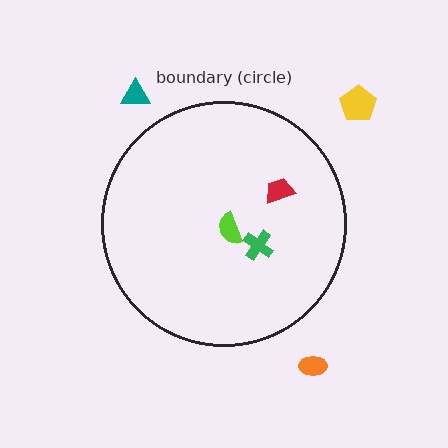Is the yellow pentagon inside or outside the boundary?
Outside.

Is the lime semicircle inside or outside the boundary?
Inside.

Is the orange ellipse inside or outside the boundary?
Outside.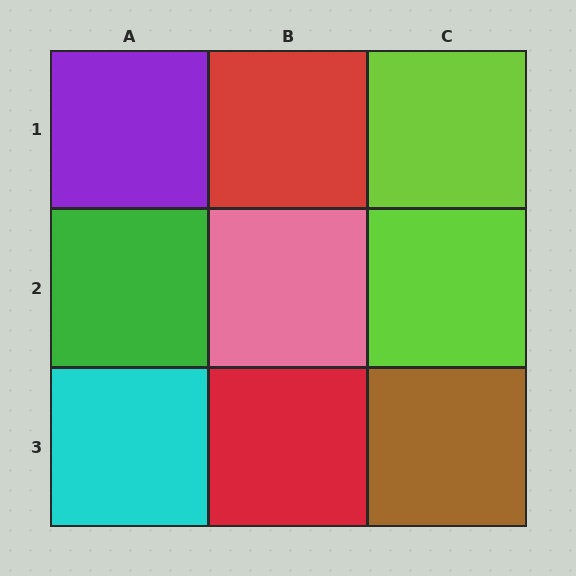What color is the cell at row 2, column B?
Pink.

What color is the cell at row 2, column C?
Lime.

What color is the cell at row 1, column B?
Red.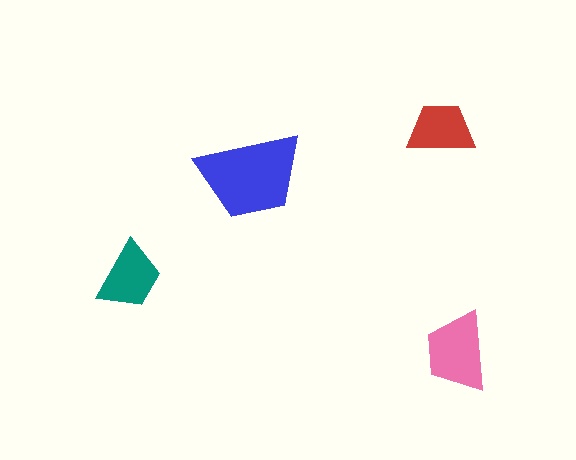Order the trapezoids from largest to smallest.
the blue one, the pink one, the teal one, the red one.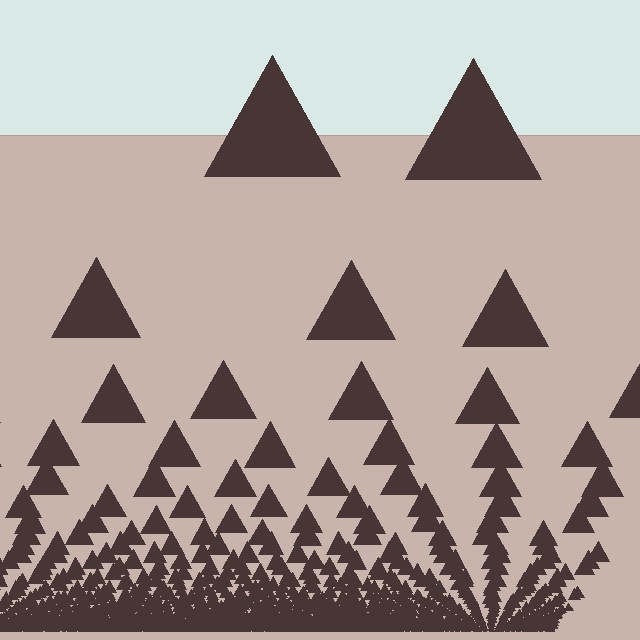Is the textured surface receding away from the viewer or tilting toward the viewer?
The surface appears to tilt toward the viewer. Texture elements get larger and sparser toward the top.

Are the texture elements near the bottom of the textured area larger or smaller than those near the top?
Smaller. The gradient is inverted — elements near the bottom are smaller and denser.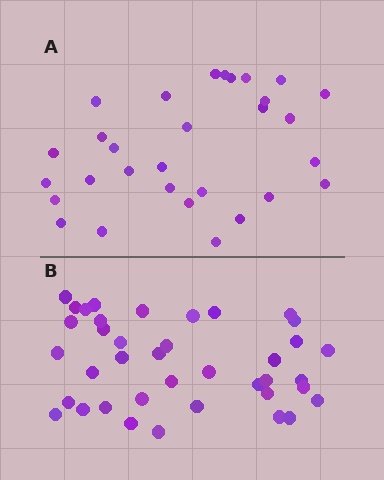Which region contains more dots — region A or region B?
Region B (the bottom region) has more dots.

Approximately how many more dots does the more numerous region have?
Region B has roughly 8 or so more dots than region A.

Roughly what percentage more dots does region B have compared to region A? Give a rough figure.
About 30% more.